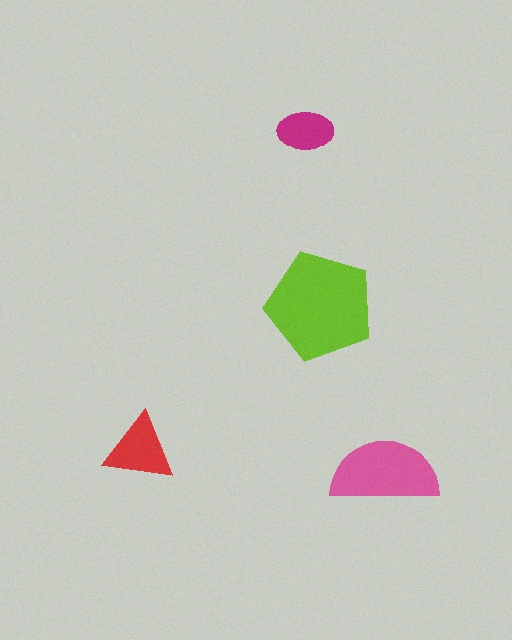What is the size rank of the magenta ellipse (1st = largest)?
4th.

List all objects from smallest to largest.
The magenta ellipse, the red triangle, the pink semicircle, the lime pentagon.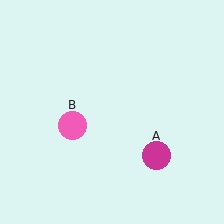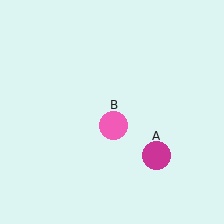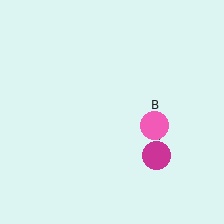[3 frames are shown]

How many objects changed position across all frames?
1 object changed position: pink circle (object B).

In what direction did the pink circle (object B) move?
The pink circle (object B) moved right.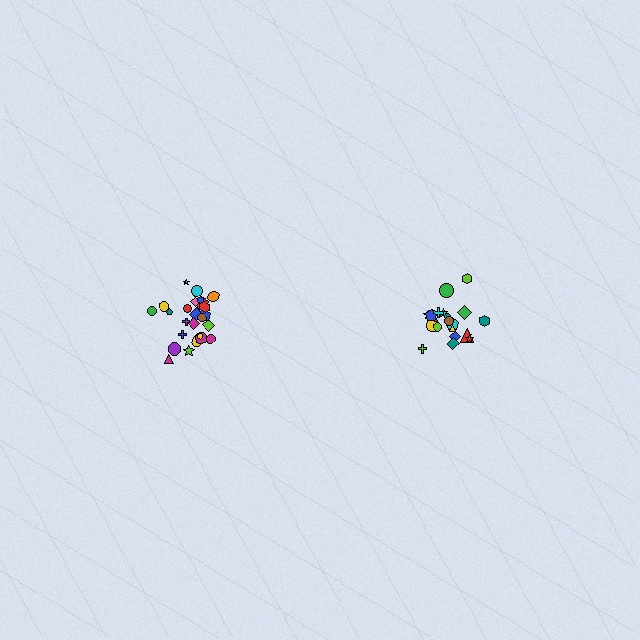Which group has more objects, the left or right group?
The left group.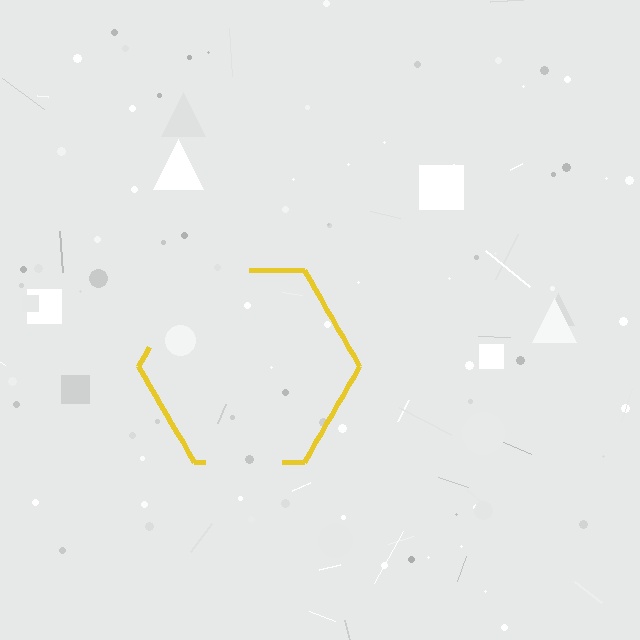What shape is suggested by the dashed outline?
The dashed outline suggests a hexagon.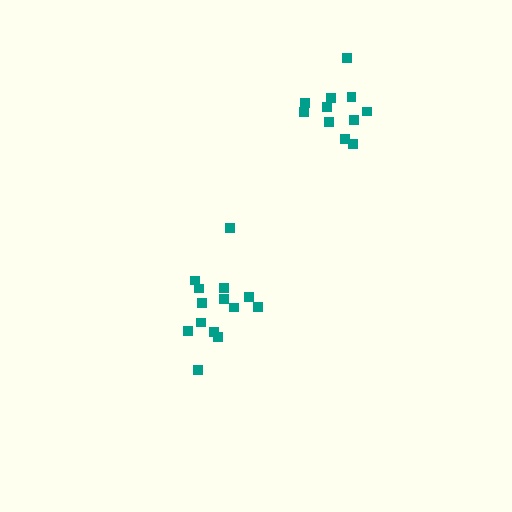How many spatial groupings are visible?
There are 2 spatial groupings.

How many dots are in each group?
Group 1: 14 dots, Group 2: 11 dots (25 total).